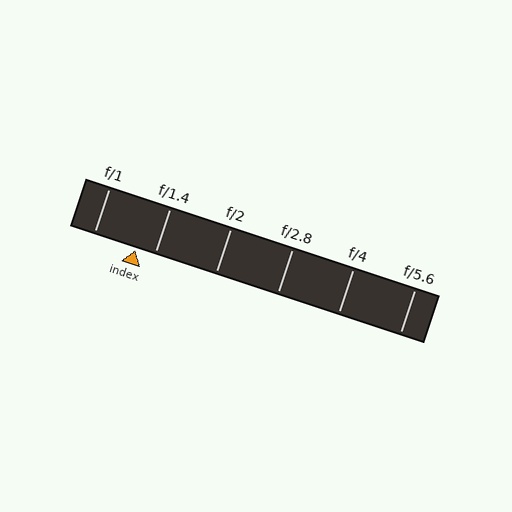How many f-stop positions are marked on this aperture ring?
There are 6 f-stop positions marked.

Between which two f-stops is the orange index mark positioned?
The index mark is between f/1 and f/1.4.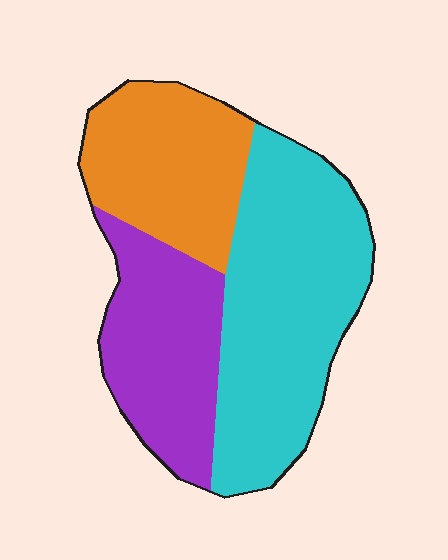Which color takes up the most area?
Cyan, at roughly 45%.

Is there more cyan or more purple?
Cyan.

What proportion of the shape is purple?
Purple takes up about one quarter (1/4) of the shape.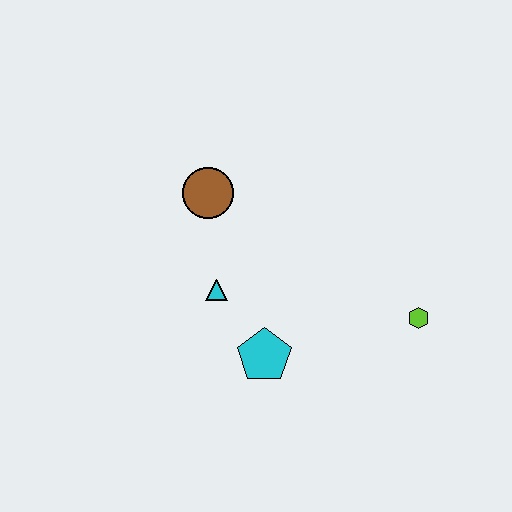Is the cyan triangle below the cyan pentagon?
No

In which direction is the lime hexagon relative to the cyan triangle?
The lime hexagon is to the right of the cyan triangle.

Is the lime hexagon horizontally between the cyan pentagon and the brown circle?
No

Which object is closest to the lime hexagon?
The cyan pentagon is closest to the lime hexagon.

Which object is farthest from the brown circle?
The lime hexagon is farthest from the brown circle.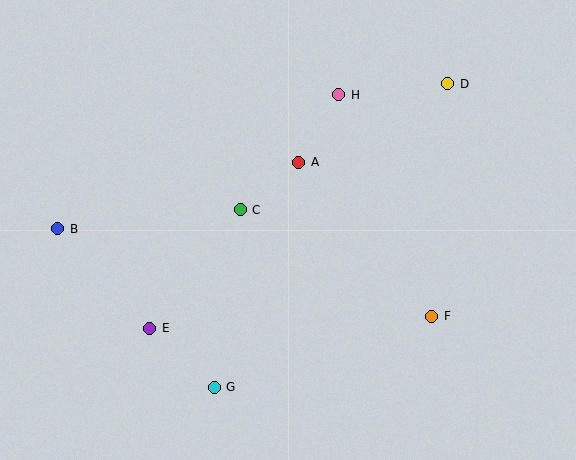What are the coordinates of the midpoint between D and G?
The midpoint between D and G is at (331, 235).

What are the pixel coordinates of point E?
Point E is at (150, 328).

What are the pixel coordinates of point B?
Point B is at (58, 229).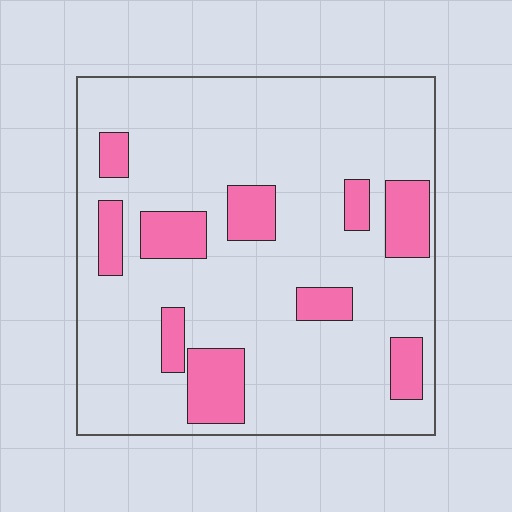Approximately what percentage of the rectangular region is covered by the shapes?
Approximately 20%.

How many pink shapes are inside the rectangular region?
10.